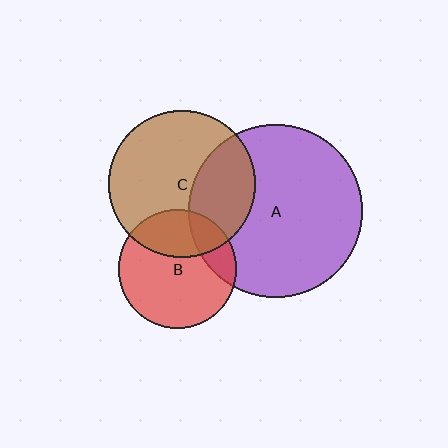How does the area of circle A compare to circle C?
Approximately 1.4 times.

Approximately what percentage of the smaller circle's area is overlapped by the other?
Approximately 35%.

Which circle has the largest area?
Circle A (purple).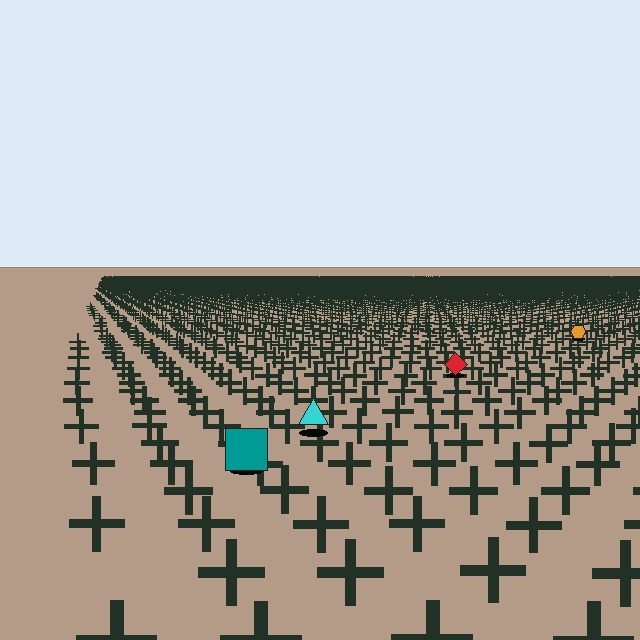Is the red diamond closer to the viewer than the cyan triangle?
No. The cyan triangle is closer — you can tell from the texture gradient: the ground texture is coarser near it.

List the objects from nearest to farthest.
From nearest to farthest: the teal square, the cyan triangle, the red diamond, the orange hexagon.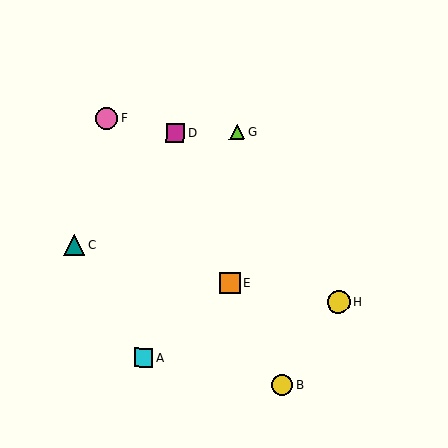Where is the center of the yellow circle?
The center of the yellow circle is at (338, 302).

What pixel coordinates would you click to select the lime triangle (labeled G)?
Click at (237, 132) to select the lime triangle G.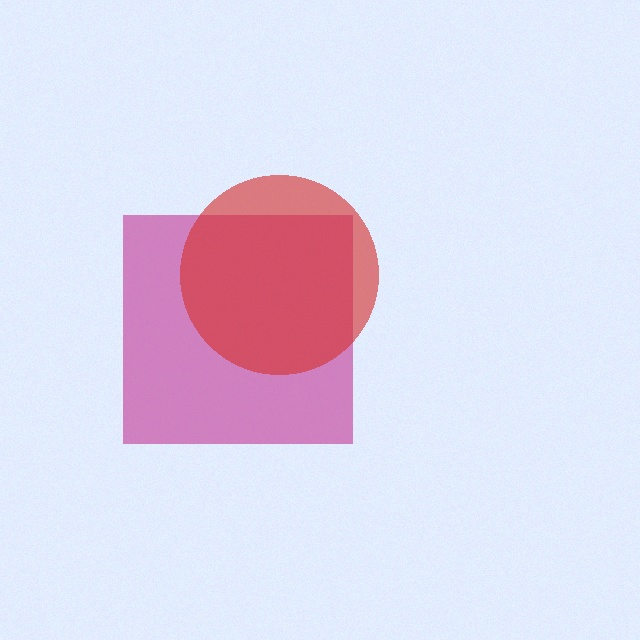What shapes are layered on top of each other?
The layered shapes are: a magenta square, a red circle.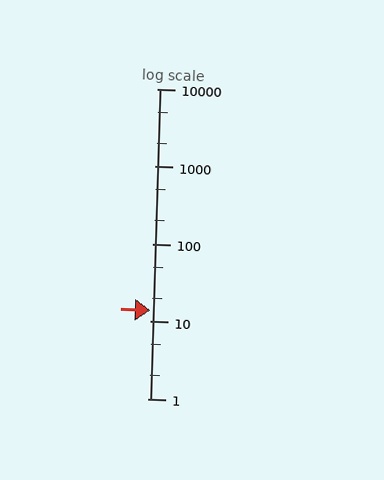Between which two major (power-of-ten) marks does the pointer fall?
The pointer is between 10 and 100.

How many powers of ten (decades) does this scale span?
The scale spans 4 decades, from 1 to 10000.